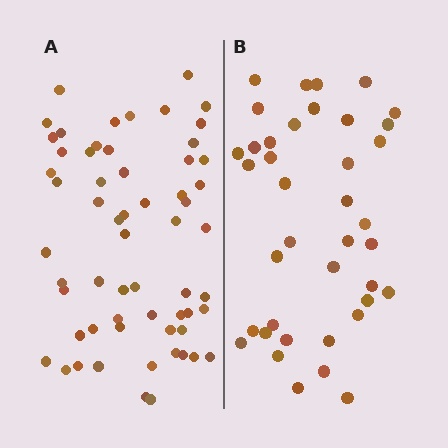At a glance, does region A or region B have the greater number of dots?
Region A (the left region) has more dots.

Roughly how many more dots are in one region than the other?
Region A has approximately 20 more dots than region B.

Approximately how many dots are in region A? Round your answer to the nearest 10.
About 60 dots.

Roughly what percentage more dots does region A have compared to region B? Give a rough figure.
About 55% more.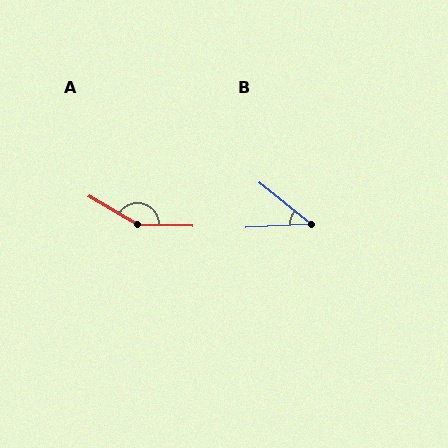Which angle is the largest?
A, at approximately 151 degrees.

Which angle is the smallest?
B, at approximately 41 degrees.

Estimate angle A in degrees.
Approximately 151 degrees.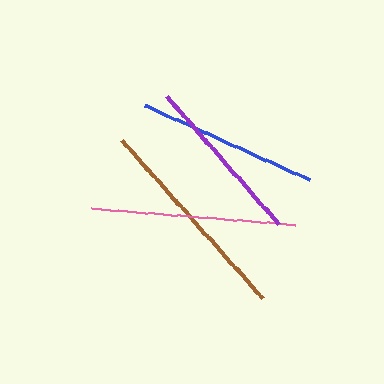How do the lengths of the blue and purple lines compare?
The blue and purple lines are approximately the same length.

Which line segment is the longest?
The brown line is the longest at approximately 210 pixels.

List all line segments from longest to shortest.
From longest to shortest: brown, pink, blue, purple.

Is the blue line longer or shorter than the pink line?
The pink line is longer than the blue line.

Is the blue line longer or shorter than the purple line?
The blue line is longer than the purple line.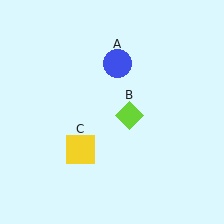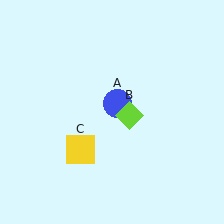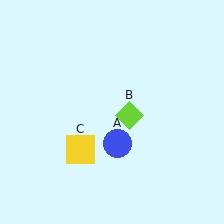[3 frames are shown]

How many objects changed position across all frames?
1 object changed position: blue circle (object A).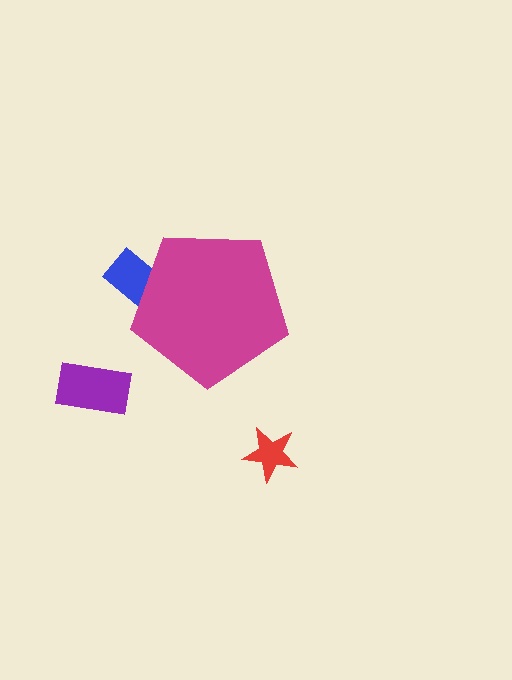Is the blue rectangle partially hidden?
Yes, the blue rectangle is partially hidden behind the magenta pentagon.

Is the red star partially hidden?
No, the red star is fully visible.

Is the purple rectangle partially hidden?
No, the purple rectangle is fully visible.